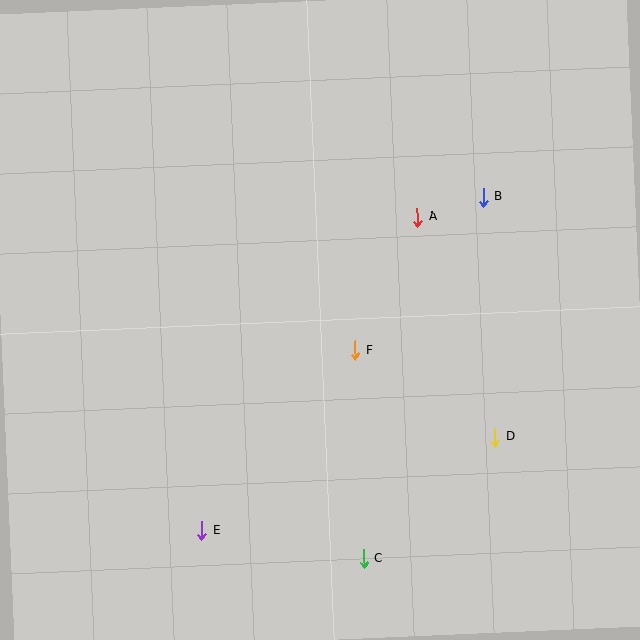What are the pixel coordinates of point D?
Point D is at (495, 437).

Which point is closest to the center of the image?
Point F at (355, 350) is closest to the center.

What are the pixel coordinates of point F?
Point F is at (355, 350).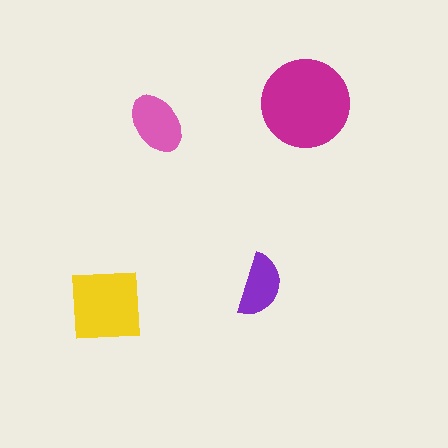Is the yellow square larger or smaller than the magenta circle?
Smaller.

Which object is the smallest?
The purple semicircle.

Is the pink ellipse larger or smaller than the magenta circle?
Smaller.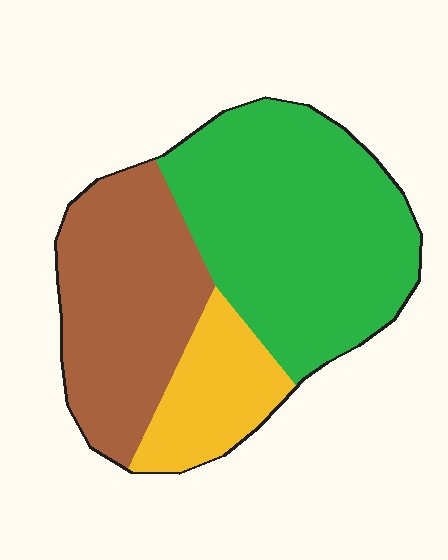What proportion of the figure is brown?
Brown covers roughly 35% of the figure.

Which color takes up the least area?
Yellow, at roughly 15%.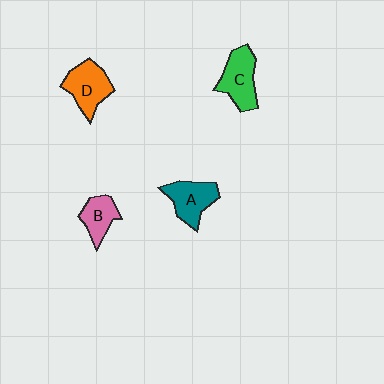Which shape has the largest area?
Shape C (green).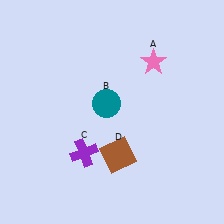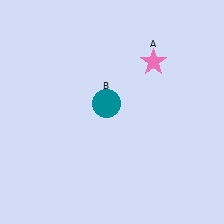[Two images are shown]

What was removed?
The purple cross (C), the brown square (D) were removed in Image 2.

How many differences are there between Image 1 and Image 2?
There are 2 differences between the two images.